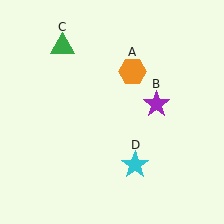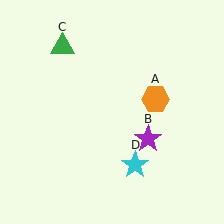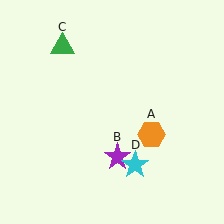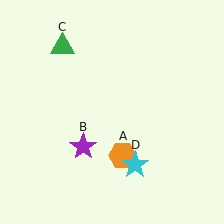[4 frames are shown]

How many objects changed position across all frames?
2 objects changed position: orange hexagon (object A), purple star (object B).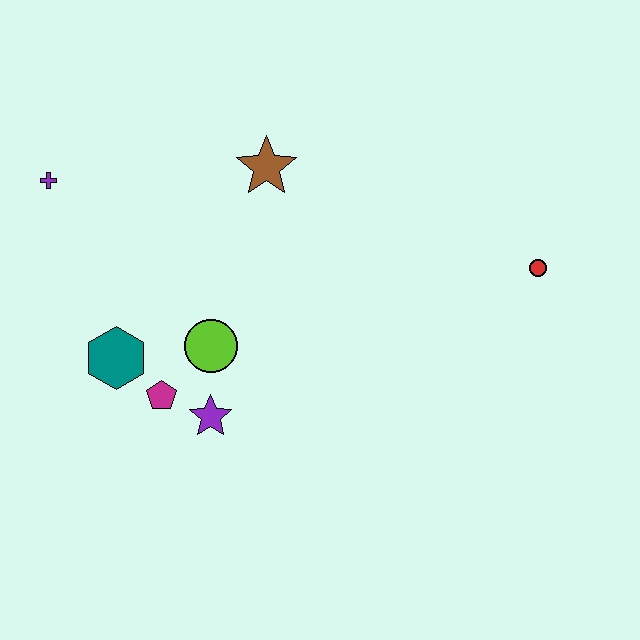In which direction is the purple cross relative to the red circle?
The purple cross is to the left of the red circle.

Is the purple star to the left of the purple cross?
No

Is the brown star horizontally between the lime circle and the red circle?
Yes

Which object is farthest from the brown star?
The red circle is farthest from the brown star.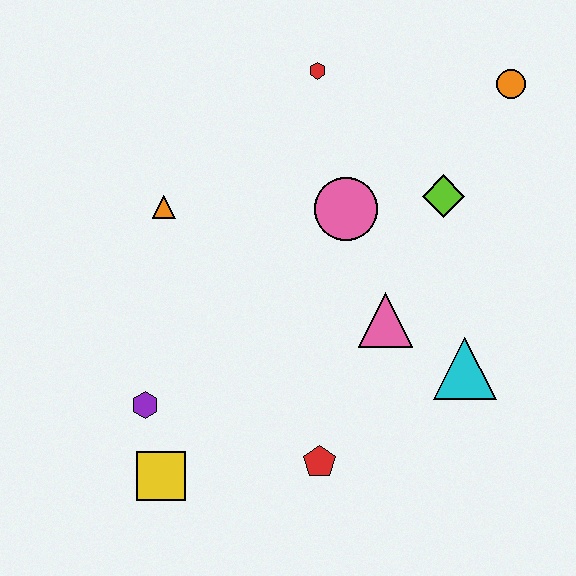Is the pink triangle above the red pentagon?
Yes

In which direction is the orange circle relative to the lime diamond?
The orange circle is above the lime diamond.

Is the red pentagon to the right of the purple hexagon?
Yes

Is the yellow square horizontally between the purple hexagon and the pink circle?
Yes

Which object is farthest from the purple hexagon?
The orange circle is farthest from the purple hexagon.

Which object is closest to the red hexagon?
The pink circle is closest to the red hexagon.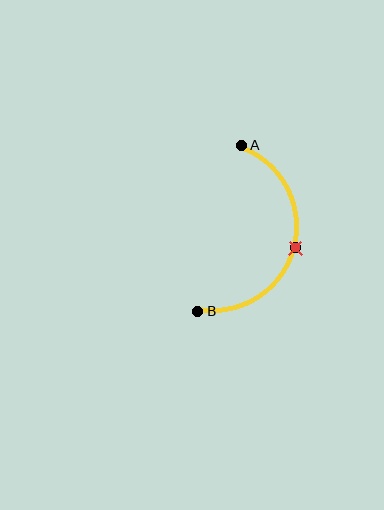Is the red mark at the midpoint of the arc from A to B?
Yes. The red mark lies on the arc at equal arc-length from both A and B — it is the arc midpoint.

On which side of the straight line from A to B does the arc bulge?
The arc bulges to the right of the straight line connecting A and B.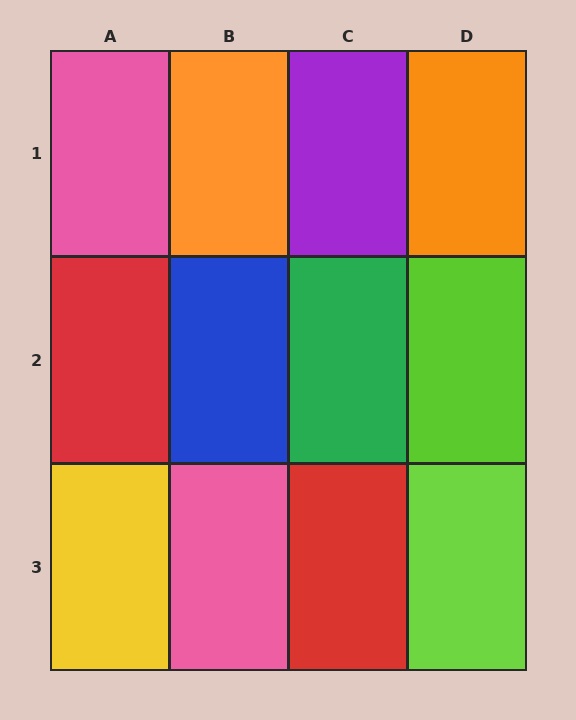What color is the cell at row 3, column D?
Lime.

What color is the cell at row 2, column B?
Blue.